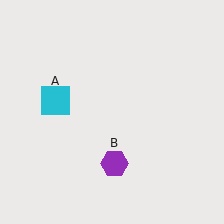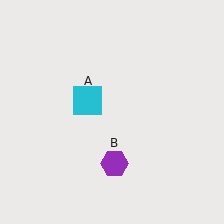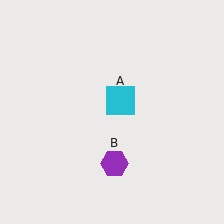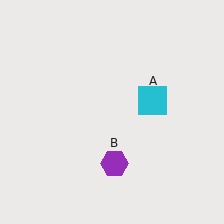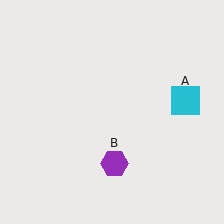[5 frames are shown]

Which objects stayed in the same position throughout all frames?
Purple hexagon (object B) remained stationary.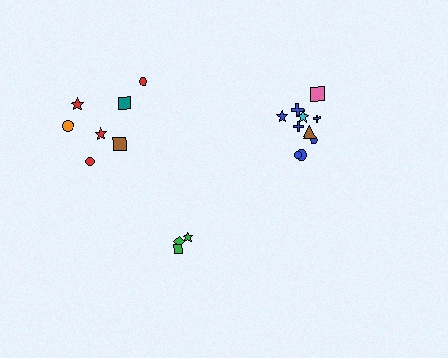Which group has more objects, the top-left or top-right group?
The top-right group.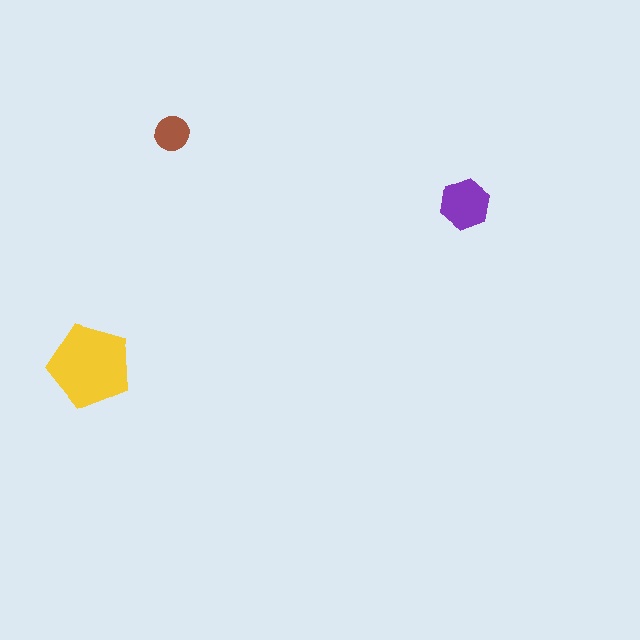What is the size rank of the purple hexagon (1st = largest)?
2nd.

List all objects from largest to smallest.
The yellow pentagon, the purple hexagon, the brown circle.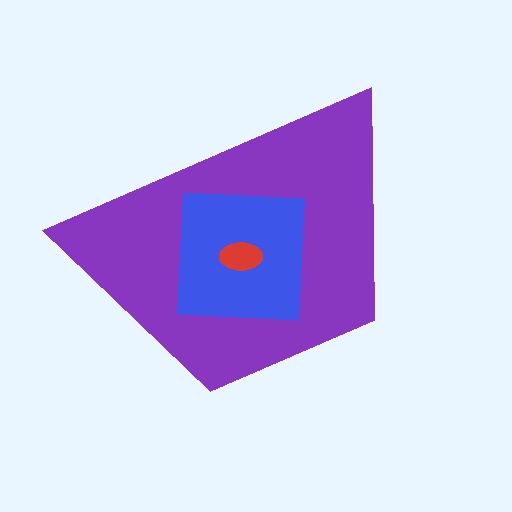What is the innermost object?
The red ellipse.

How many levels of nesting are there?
3.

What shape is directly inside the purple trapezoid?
The blue square.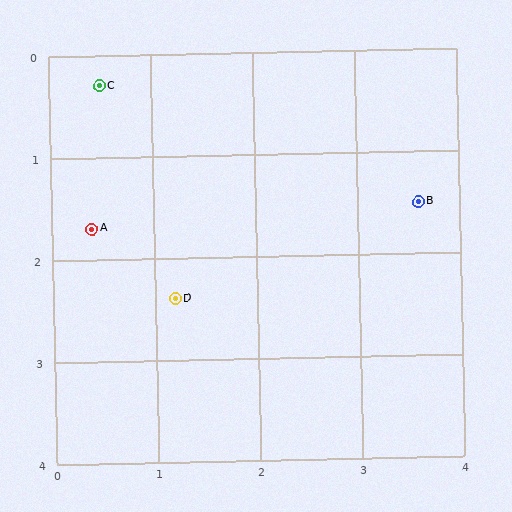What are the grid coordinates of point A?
Point A is at approximately (0.4, 1.7).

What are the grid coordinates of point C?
Point C is at approximately (0.5, 0.3).